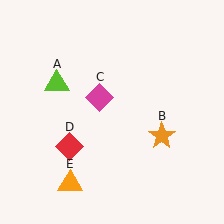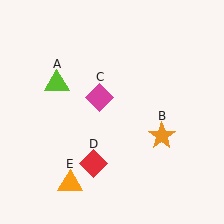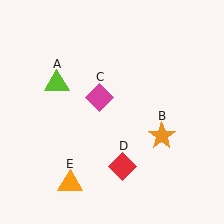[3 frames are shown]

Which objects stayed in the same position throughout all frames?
Lime triangle (object A) and orange star (object B) and magenta diamond (object C) and orange triangle (object E) remained stationary.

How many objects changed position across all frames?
1 object changed position: red diamond (object D).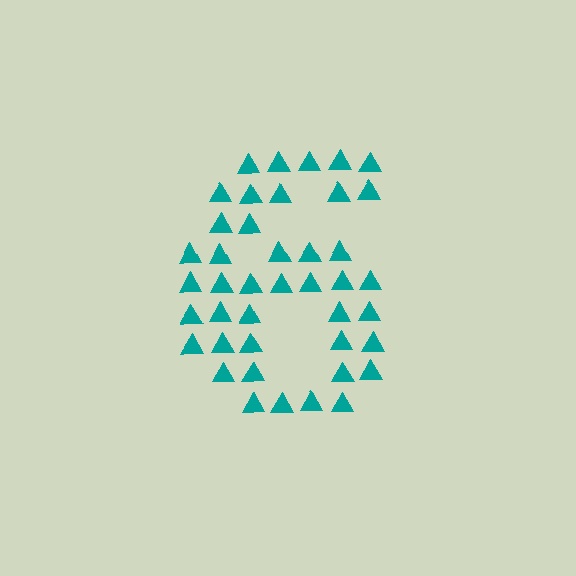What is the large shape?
The large shape is the digit 6.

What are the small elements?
The small elements are triangles.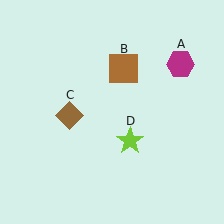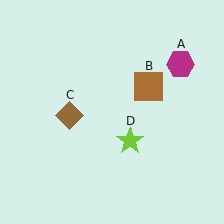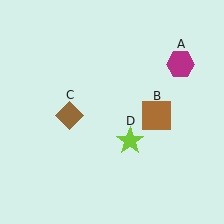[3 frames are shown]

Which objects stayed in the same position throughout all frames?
Magenta hexagon (object A) and brown diamond (object C) and lime star (object D) remained stationary.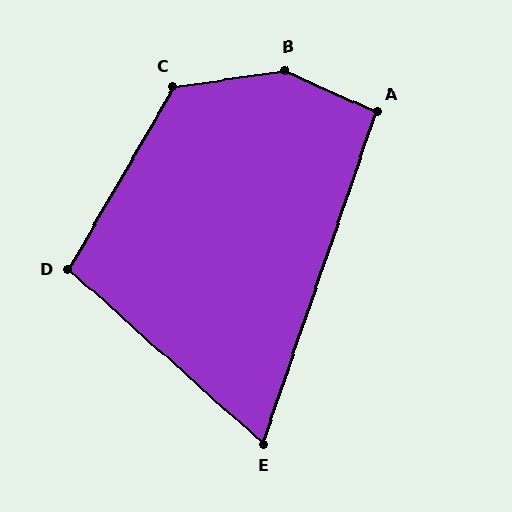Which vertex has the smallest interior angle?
E, at approximately 67 degrees.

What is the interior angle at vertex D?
Approximately 102 degrees (obtuse).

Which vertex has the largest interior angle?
B, at approximately 147 degrees.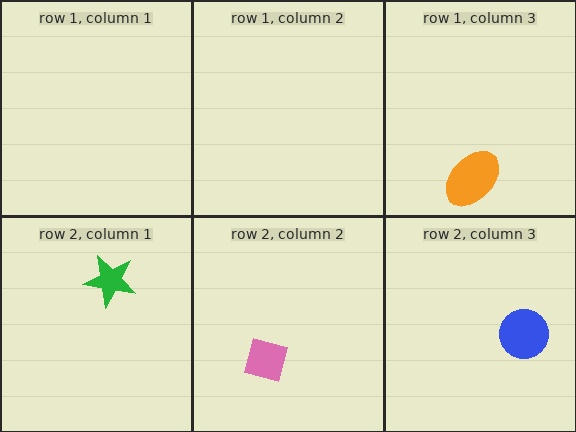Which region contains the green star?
The row 2, column 1 region.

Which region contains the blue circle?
The row 2, column 3 region.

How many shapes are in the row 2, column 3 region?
1.